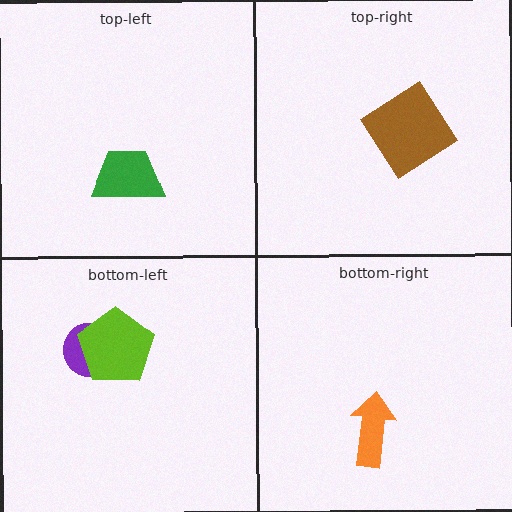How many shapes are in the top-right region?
1.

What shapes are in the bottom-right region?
The orange arrow.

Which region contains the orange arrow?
The bottom-right region.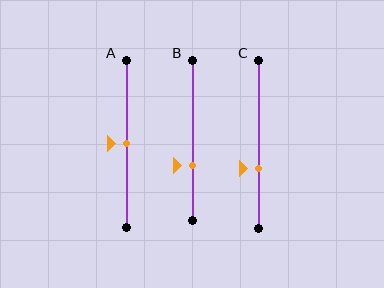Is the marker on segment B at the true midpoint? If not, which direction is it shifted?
No, the marker on segment B is shifted downward by about 16% of the segment length.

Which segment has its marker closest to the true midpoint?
Segment A has its marker closest to the true midpoint.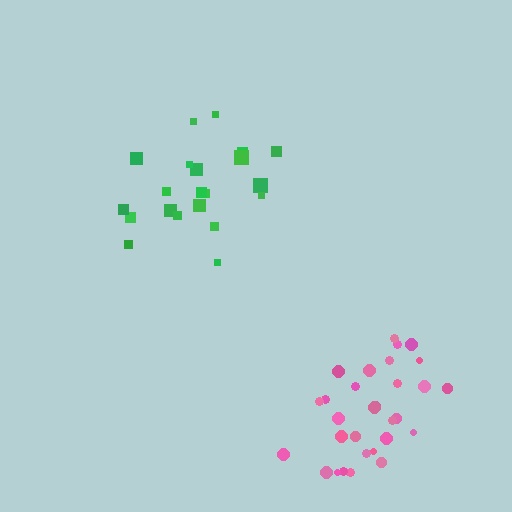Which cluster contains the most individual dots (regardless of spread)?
Pink (31).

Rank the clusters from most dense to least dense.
pink, green.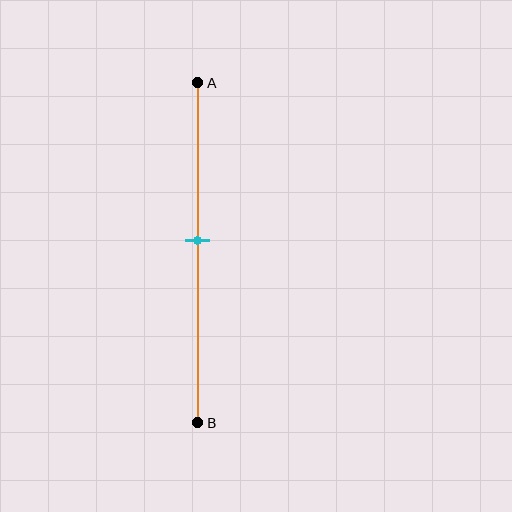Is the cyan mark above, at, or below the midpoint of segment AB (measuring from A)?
The cyan mark is above the midpoint of segment AB.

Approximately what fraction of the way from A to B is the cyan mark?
The cyan mark is approximately 45% of the way from A to B.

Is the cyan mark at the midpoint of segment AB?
No, the mark is at about 45% from A, not at the 50% midpoint.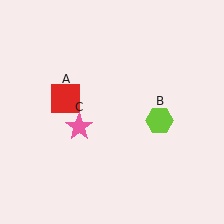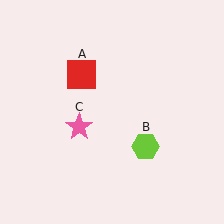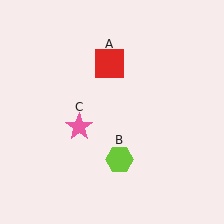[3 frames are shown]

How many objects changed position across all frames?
2 objects changed position: red square (object A), lime hexagon (object B).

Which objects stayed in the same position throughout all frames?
Pink star (object C) remained stationary.